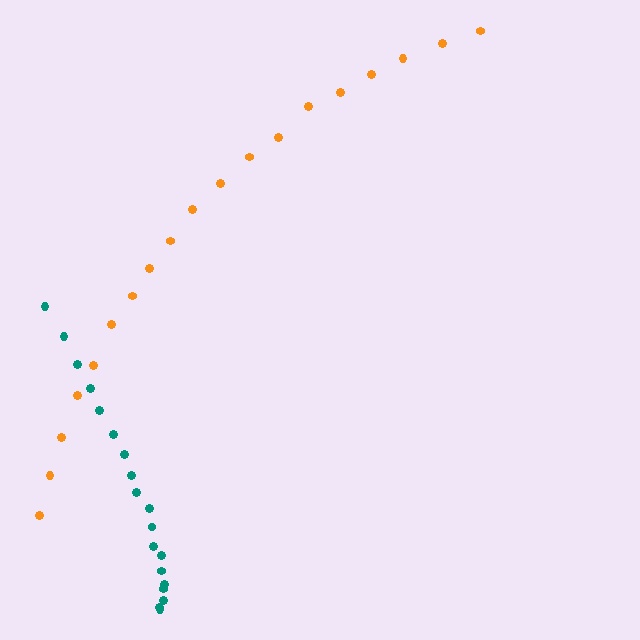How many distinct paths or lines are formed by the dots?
There are 2 distinct paths.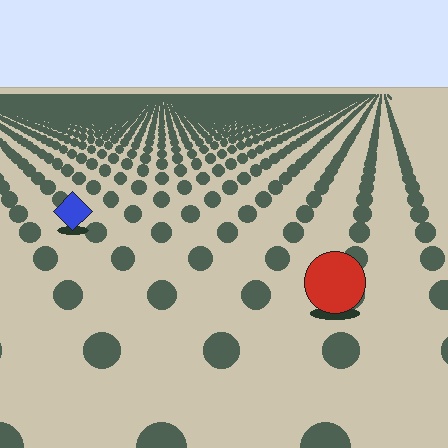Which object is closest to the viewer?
The red circle is closest. The texture marks near it are larger and more spread out.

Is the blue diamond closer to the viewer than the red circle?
No. The red circle is closer — you can tell from the texture gradient: the ground texture is coarser near it.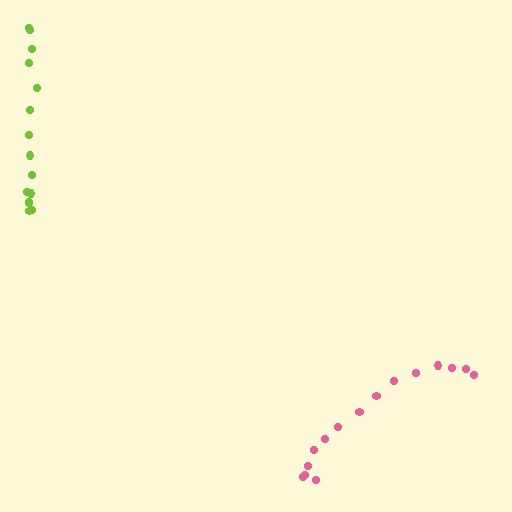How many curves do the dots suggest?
There are 2 distinct paths.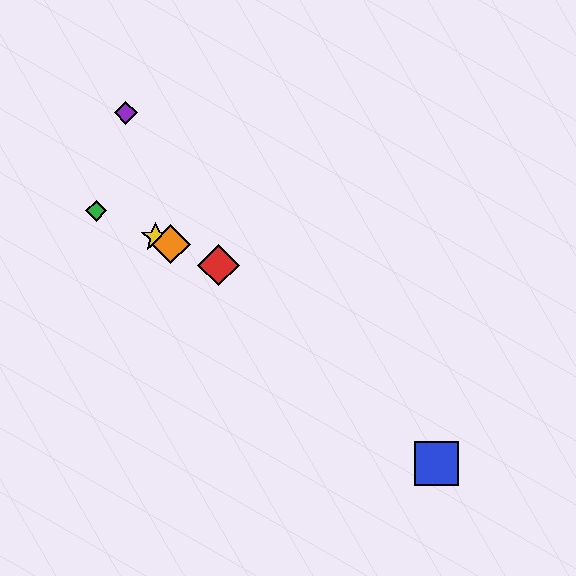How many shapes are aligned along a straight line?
4 shapes (the red diamond, the green diamond, the yellow star, the orange diamond) are aligned along a straight line.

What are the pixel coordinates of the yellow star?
The yellow star is at (156, 237).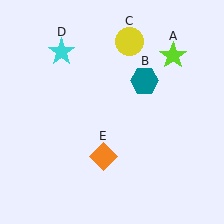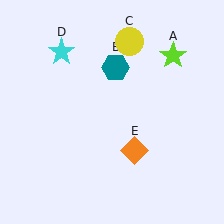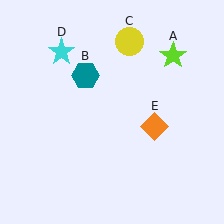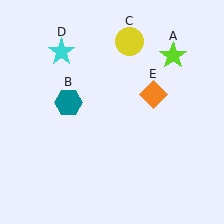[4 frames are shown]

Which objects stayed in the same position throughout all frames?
Lime star (object A) and yellow circle (object C) and cyan star (object D) remained stationary.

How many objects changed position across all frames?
2 objects changed position: teal hexagon (object B), orange diamond (object E).